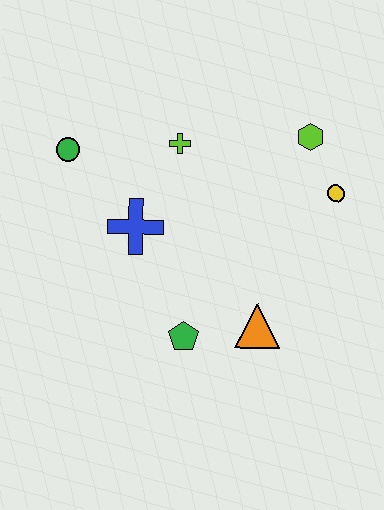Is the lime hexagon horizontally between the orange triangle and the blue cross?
No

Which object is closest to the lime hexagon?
The yellow circle is closest to the lime hexagon.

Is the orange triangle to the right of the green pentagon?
Yes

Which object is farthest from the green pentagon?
The lime hexagon is farthest from the green pentagon.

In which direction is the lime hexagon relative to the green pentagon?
The lime hexagon is above the green pentagon.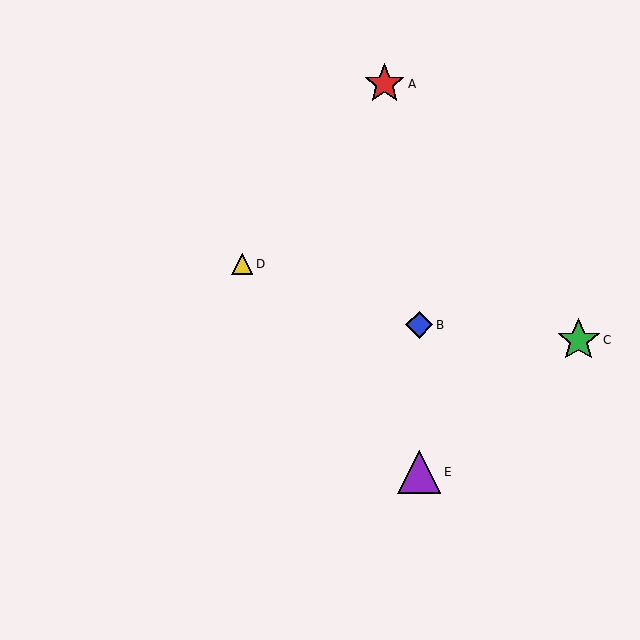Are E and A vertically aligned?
No, E is at x≈419 and A is at x≈384.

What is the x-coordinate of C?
Object C is at x≈579.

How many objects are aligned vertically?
2 objects (B, E) are aligned vertically.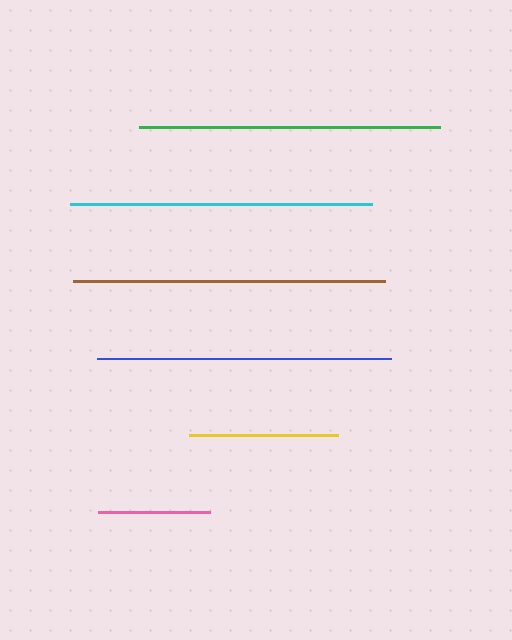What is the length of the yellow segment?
The yellow segment is approximately 149 pixels long.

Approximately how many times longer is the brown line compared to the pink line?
The brown line is approximately 2.8 times the length of the pink line.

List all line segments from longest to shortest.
From longest to shortest: brown, cyan, green, blue, yellow, pink.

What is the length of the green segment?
The green segment is approximately 302 pixels long.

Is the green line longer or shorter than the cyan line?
The cyan line is longer than the green line.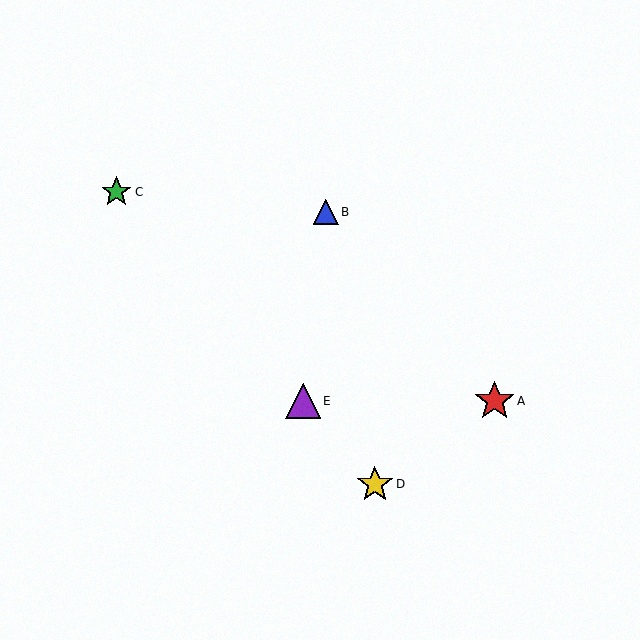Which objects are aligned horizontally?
Objects A, E are aligned horizontally.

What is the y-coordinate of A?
Object A is at y≈401.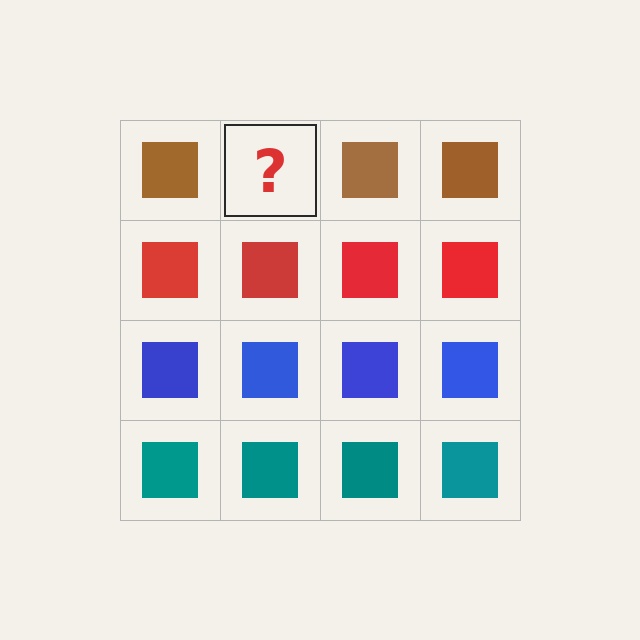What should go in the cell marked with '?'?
The missing cell should contain a brown square.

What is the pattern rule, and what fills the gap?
The rule is that each row has a consistent color. The gap should be filled with a brown square.